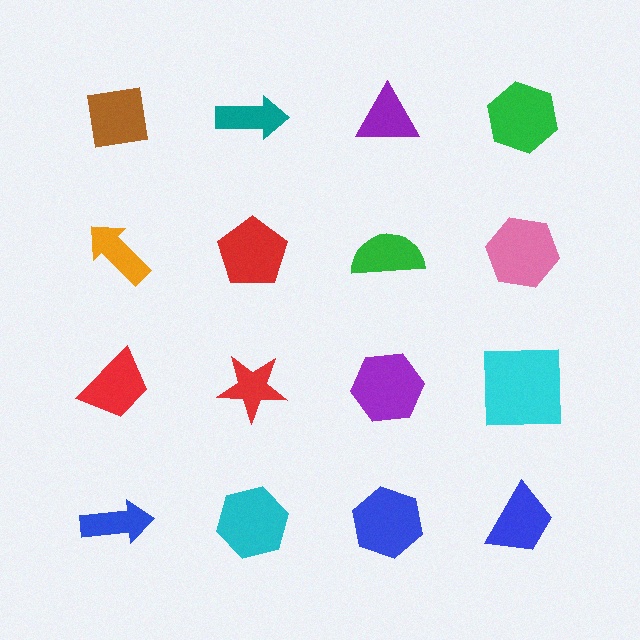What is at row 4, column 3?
A blue hexagon.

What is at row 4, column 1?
A blue arrow.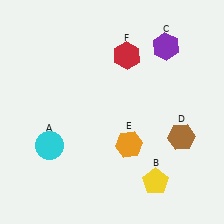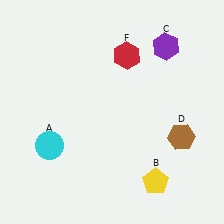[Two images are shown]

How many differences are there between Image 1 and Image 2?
There is 1 difference between the two images.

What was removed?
The orange hexagon (E) was removed in Image 2.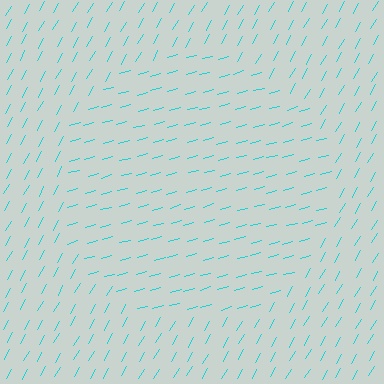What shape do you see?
I see a circle.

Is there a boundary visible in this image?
Yes, there is a texture boundary formed by a change in line orientation.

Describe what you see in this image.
The image is filled with small cyan line segments. A circle region in the image has lines oriented differently from the surrounding lines, creating a visible texture boundary.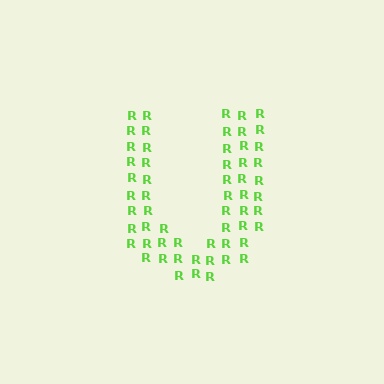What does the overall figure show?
The overall figure shows the letter U.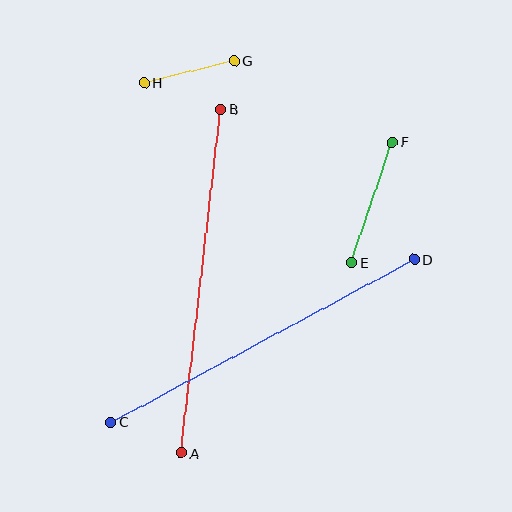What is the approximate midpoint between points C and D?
The midpoint is at approximately (263, 341) pixels.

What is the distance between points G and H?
The distance is approximately 93 pixels.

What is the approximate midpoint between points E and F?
The midpoint is at approximately (372, 203) pixels.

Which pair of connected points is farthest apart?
Points A and B are farthest apart.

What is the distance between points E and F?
The distance is approximately 128 pixels.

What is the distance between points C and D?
The distance is approximately 344 pixels.